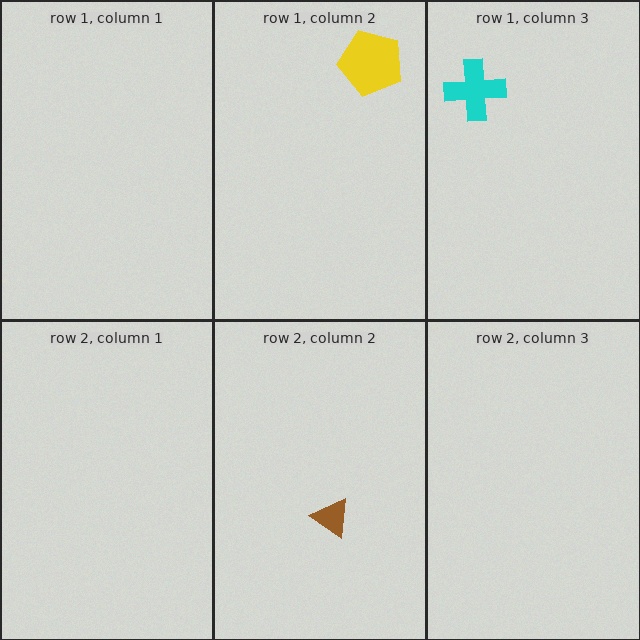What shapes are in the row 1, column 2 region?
The yellow pentagon.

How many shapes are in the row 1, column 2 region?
1.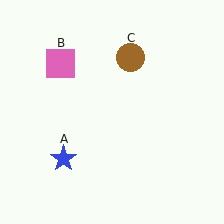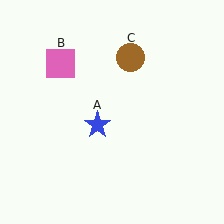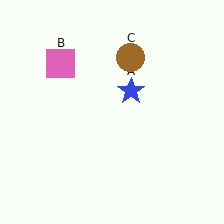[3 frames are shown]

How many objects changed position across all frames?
1 object changed position: blue star (object A).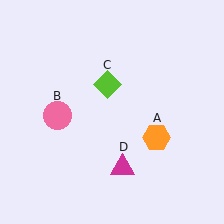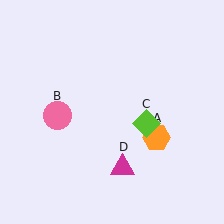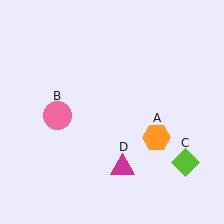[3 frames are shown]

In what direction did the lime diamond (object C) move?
The lime diamond (object C) moved down and to the right.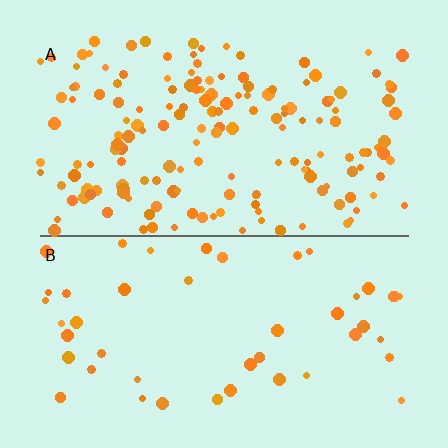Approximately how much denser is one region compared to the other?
Approximately 3.5× — region A over region B.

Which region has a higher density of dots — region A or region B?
A (the top).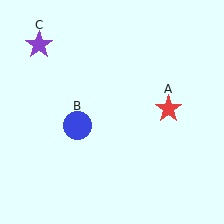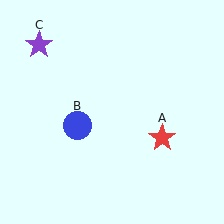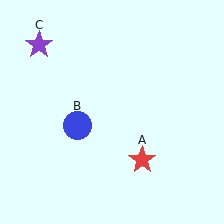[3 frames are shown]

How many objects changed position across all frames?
1 object changed position: red star (object A).